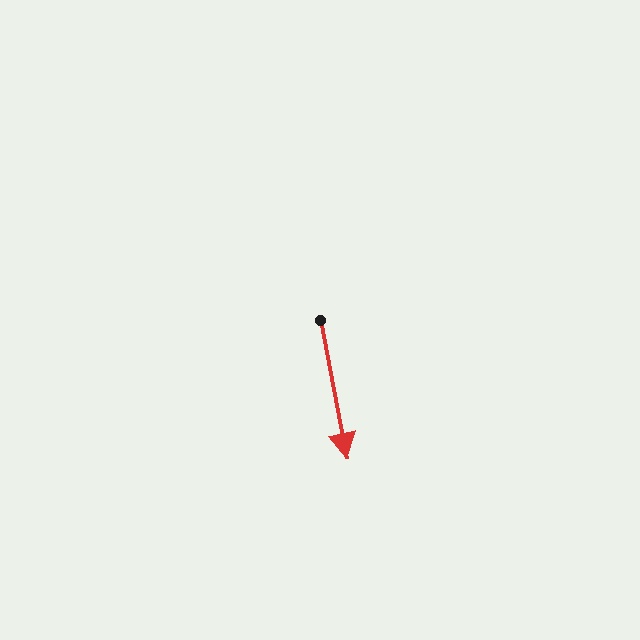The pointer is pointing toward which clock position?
Roughly 6 o'clock.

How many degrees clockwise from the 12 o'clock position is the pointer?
Approximately 169 degrees.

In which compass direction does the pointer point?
South.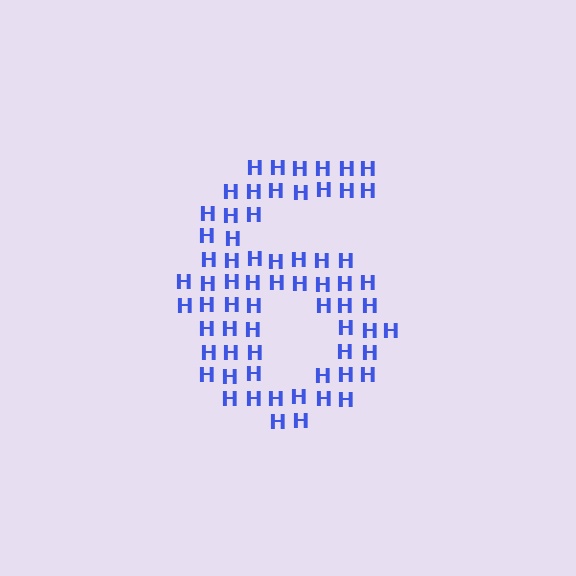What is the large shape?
The large shape is the digit 6.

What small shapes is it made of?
It is made of small letter H's.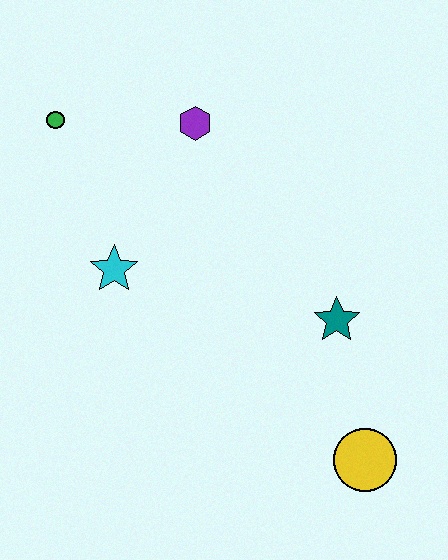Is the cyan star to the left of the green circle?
No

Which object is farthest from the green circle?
The yellow circle is farthest from the green circle.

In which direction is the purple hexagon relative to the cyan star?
The purple hexagon is above the cyan star.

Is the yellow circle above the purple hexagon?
No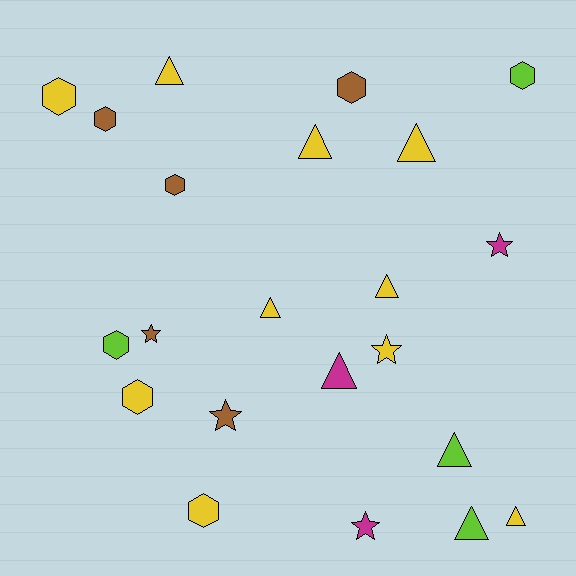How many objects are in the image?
There are 22 objects.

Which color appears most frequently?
Yellow, with 10 objects.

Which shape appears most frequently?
Triangle, with 9 objects.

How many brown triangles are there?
There are no brown triangles.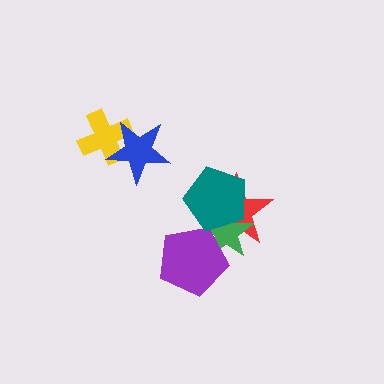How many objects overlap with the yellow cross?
1 object overlaps with the yellow cross.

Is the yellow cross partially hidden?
Yes, it is partially covered by another shape.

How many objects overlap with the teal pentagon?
2 objects overlap with the teal pentagon.